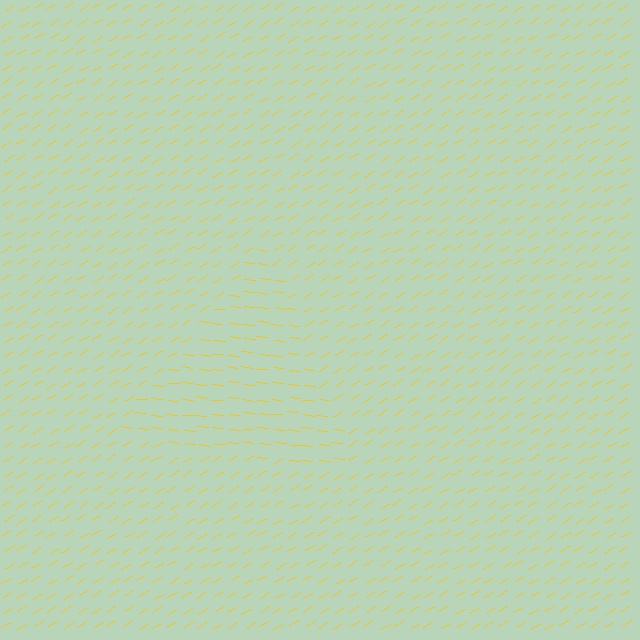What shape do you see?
I see a triangle.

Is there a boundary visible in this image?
Yes, there is a texture boundary formed by a change in line orientation.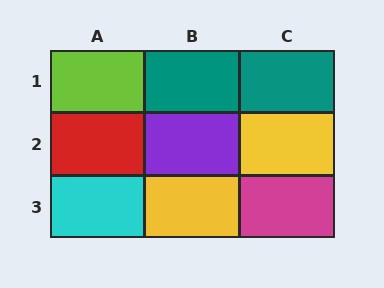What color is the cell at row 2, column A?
Red.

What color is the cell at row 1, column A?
Lime.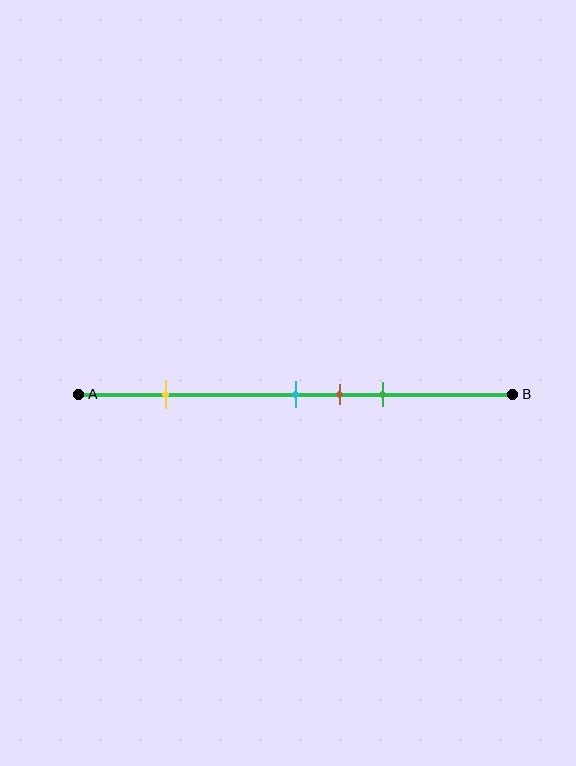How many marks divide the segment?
There are 4 marks dividing the segment.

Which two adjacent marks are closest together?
The cyan and brown marks are the closest adjacent pair.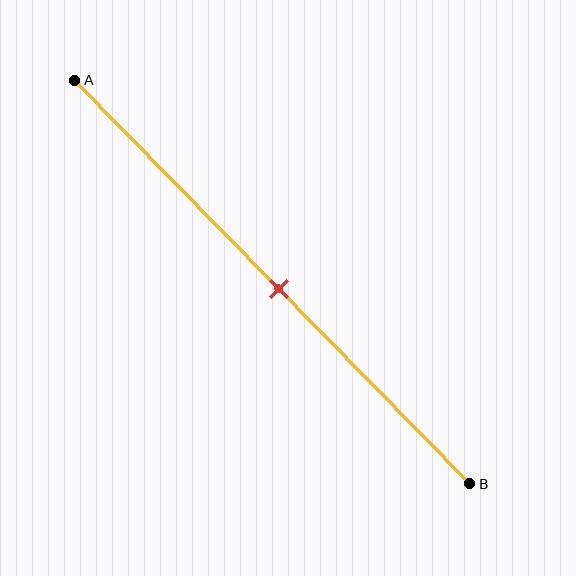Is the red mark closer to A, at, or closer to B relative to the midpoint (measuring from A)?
The red mark is approximately at the midpoint of segment AB.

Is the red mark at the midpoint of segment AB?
Yes, the mark is approximately at the midpoint.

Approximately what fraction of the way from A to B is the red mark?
The red mark is approximately 50% of the way from A to B.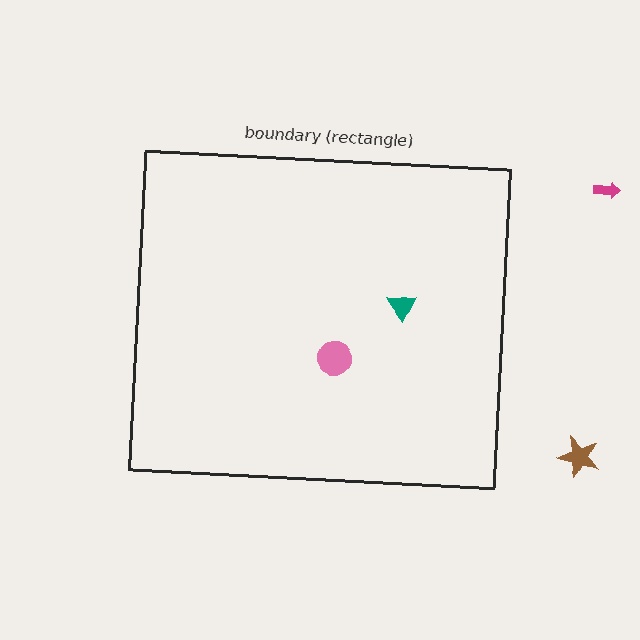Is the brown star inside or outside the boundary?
Outside.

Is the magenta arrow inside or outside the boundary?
Outside.